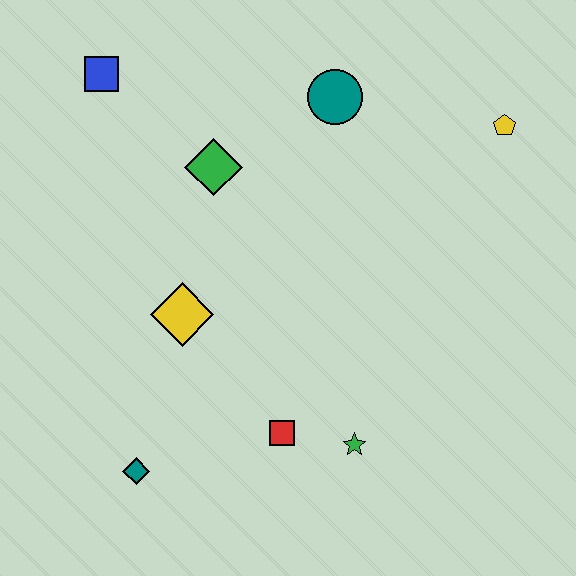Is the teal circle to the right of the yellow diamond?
Yes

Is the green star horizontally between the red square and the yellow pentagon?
Yes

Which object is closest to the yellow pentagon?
The teal circle is closest to the yellow pentagon.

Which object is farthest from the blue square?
The green star is farthest from the blue square.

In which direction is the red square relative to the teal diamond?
The red square is to the right of the teal diamond.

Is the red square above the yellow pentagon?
No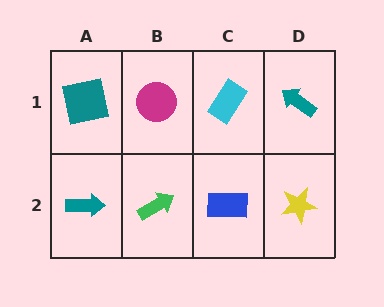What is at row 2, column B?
A green arrow.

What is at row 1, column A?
A teal square.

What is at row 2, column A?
A teal arrow.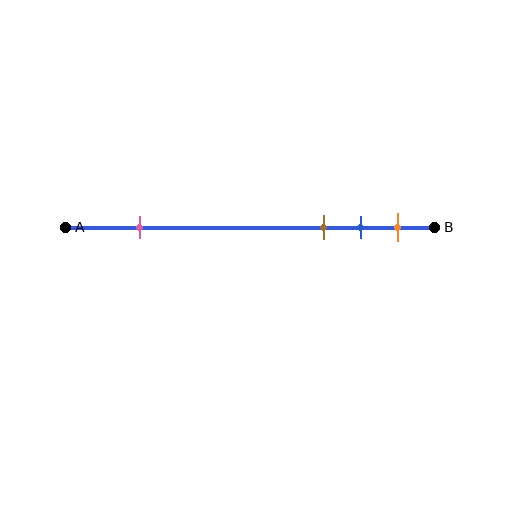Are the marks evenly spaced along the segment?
No, the marks are not evenly spaced.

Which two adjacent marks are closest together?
The blue and orange marks are the closest adjacent pair.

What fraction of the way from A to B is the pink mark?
The pink mark is approximately 20% (0.2) of the way from A to B.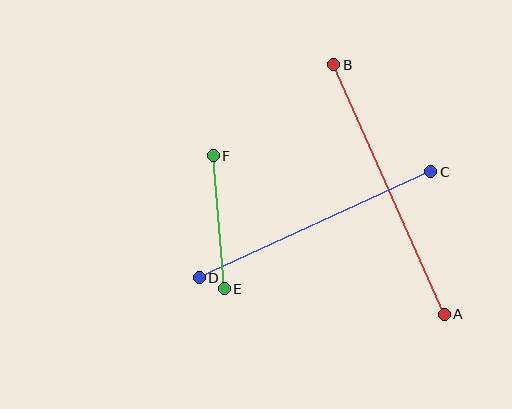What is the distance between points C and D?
The distance is approximately 255 pixels.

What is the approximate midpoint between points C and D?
The midpoint is at approximately (315, 225) pixels.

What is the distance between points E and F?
The distance is approximately 133 pixels.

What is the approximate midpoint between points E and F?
The midpoint is at approximately (219, 222) pixels.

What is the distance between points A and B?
The distance is approximately 273 pixels.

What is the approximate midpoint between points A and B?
The midpoint is at approximately (389, 189) pixels.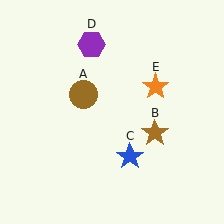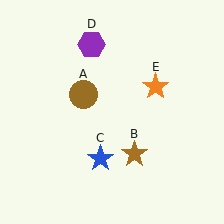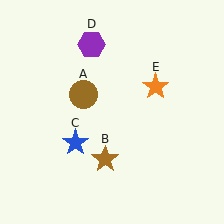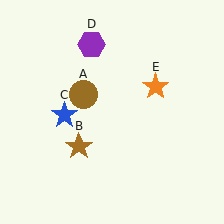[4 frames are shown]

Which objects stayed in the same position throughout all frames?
Brown circle (object A) and purple hexagon (object D) and orange star (object E) remained stationary.